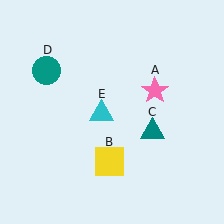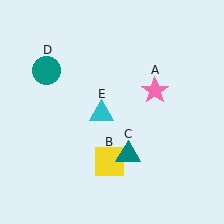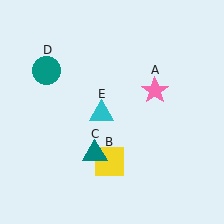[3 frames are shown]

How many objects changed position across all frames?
1 object changed position: teal triangle (object C).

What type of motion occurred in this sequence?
The teal triangle (object C) rotated clockwise around the center of the scene.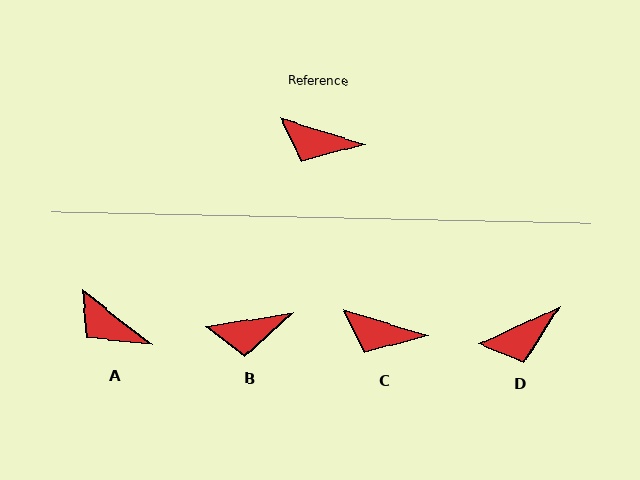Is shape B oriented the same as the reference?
No, it is off by about 27 degrees.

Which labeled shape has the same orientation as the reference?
C.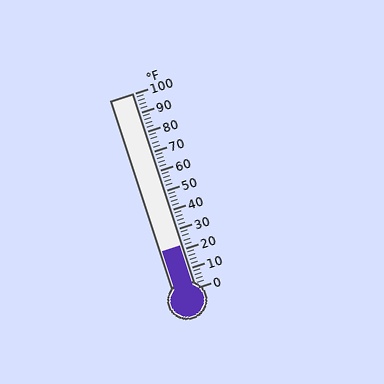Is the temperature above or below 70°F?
The temperature is below 70°F.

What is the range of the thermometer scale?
The thermometer scale ranges from 0°F to 100°F.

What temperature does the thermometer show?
The thermometer shows approximately 22°F.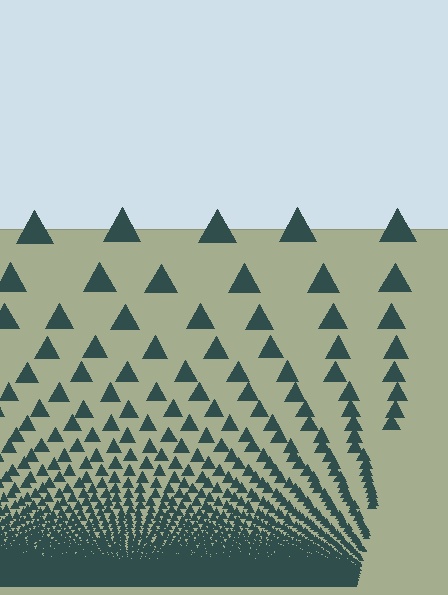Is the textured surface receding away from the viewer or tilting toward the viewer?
The surface appears to tilt toward the viewer. Texture elements get larger and sparser toward the top.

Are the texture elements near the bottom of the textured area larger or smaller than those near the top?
Smaller. The gradient is inverted — elements near the bottom are smaller and denser.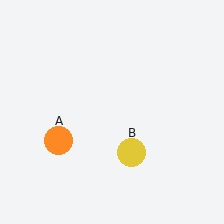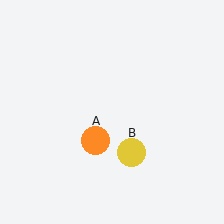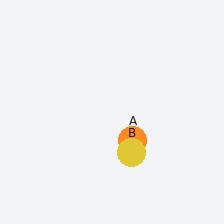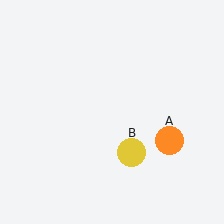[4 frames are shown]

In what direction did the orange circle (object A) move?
The orange circle (object A) moved right.